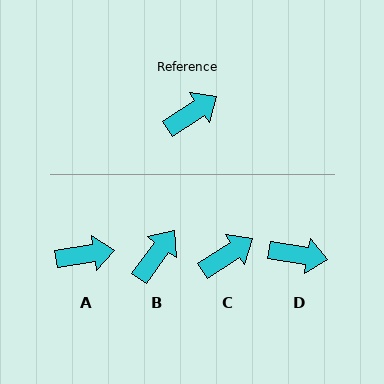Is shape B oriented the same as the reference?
No, it is off by about 20 degrees.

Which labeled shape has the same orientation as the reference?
C.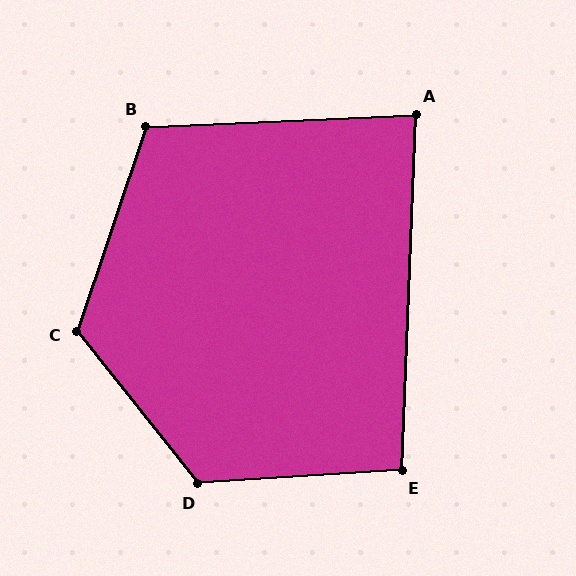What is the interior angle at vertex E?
Approximately 96 degrees (obtuse).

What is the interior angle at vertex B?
Approximately 111 degrees (obtuse).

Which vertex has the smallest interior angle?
A, at approximately 85 degrees.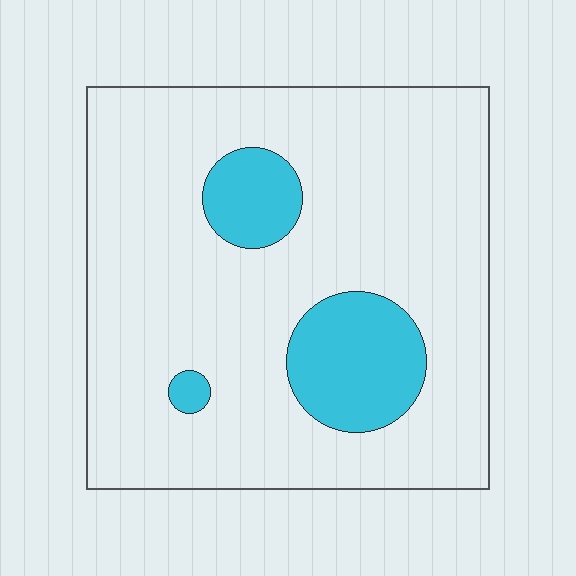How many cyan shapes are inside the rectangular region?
3.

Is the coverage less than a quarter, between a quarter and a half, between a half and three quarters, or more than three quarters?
Less than a quarter.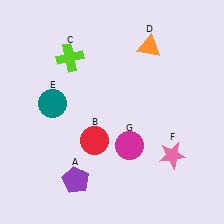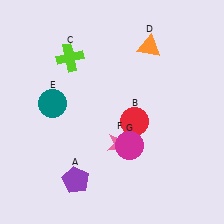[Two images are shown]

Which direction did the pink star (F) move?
The pink star (F) moved left.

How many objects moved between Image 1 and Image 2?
2 objects moved between the two images.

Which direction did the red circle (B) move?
The red circle (B) moved right.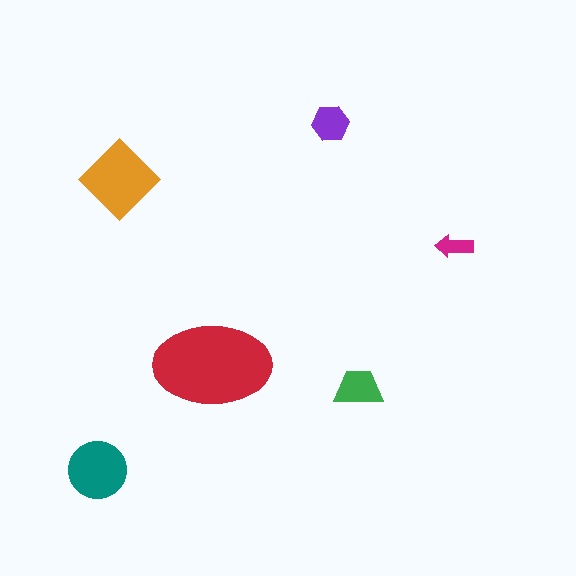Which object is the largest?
The red ellipse.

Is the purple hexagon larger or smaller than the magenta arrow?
Larger.